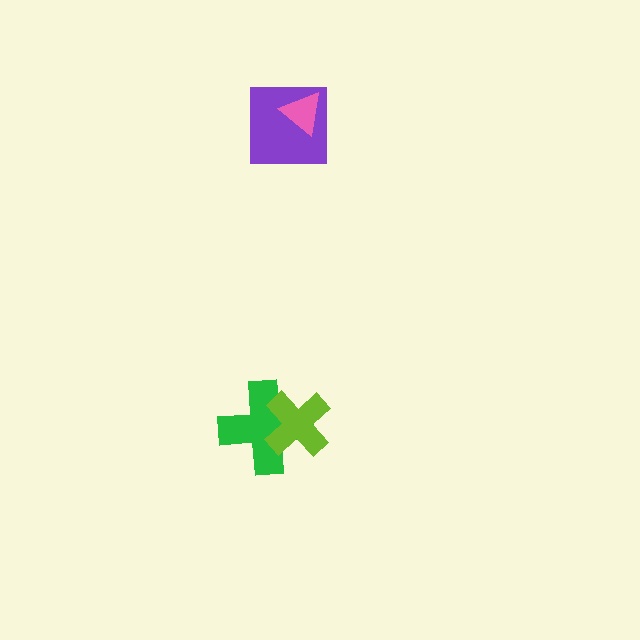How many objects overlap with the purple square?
1 object overlaps with the purple square.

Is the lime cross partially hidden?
No, no other shape covers it.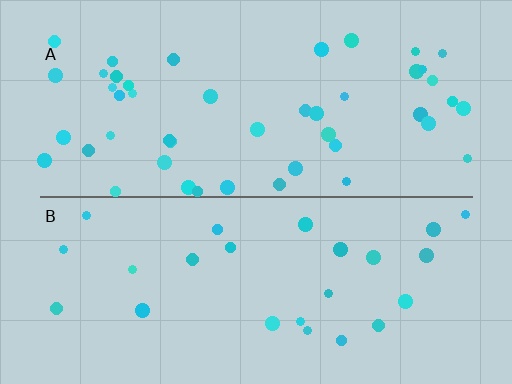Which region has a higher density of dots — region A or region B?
A (the top).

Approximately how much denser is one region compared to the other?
Approximately 1.9× — region A over region B.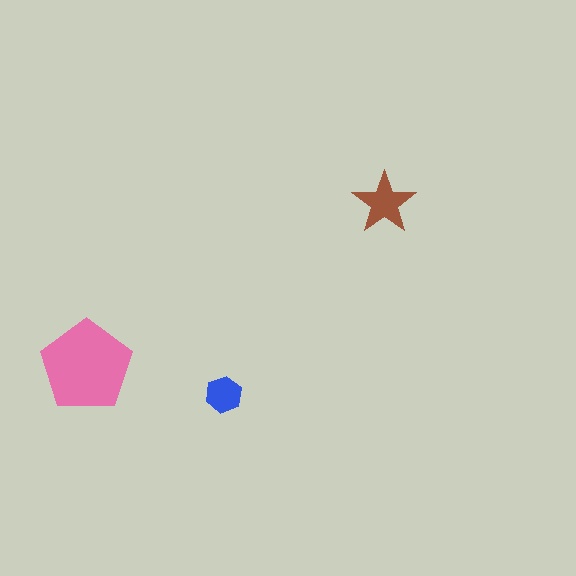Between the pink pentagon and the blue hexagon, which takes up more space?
The pink pentagon.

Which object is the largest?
The pink pentagon.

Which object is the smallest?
The blue hexagon.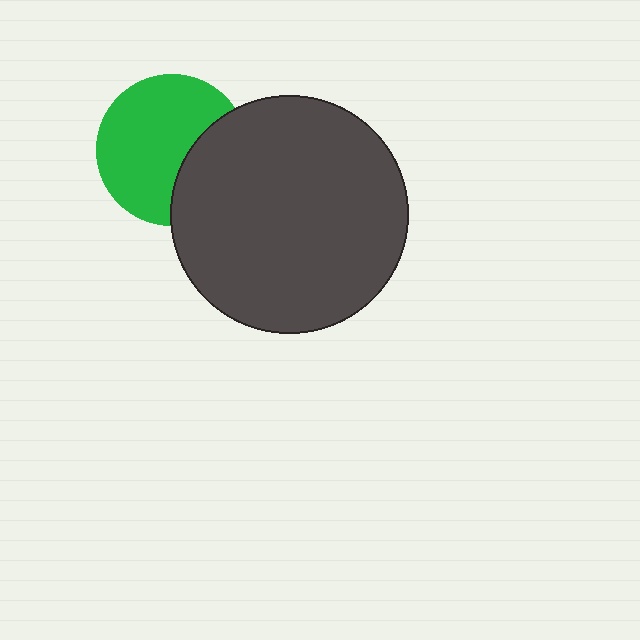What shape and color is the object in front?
The object in front is a dark gray circle.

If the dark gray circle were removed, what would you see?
You would see the complete green circle.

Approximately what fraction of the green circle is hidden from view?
Roughly 32% of the green circle is hidden behind the dark gray circle.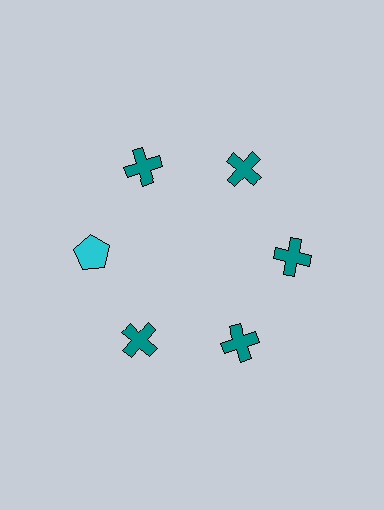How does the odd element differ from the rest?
It differs in both color (cyan instead of teal) and shape (pentagon instead of cross).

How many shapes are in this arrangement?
There are 6 shapes arranged in a ring pattern.